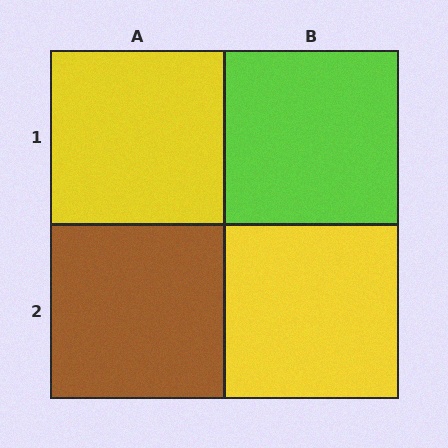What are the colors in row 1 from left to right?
Yellow, lime.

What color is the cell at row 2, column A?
Brown.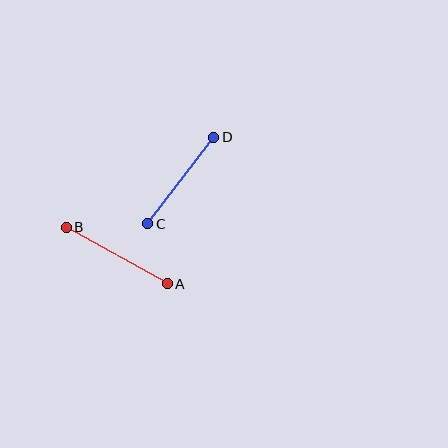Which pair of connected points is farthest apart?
Points A and B are farthest apart.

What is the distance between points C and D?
The distance is approximately 108 pixels.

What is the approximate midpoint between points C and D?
The midpoint is at approximately (181, 181) pixels.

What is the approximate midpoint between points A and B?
The midpoint is at approximately (117, 255) pixels.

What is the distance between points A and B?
The distance is approximately 115 pixels.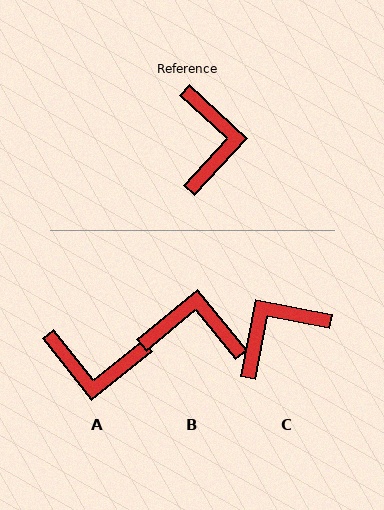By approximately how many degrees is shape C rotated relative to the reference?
Approximately 122 degrees counter-clockwise.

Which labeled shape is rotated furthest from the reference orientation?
C, about 122 degrees away.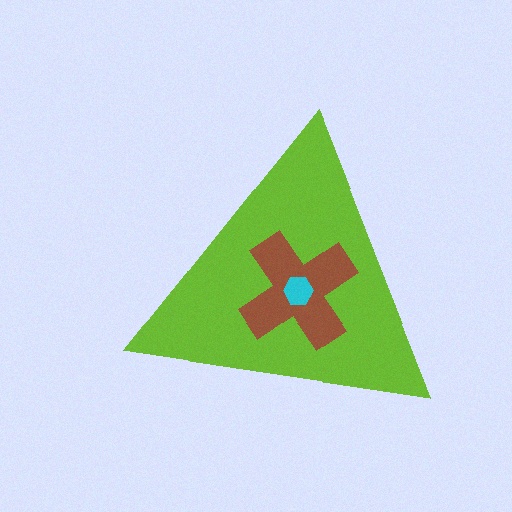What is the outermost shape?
The lime triangle.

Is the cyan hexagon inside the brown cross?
Yes.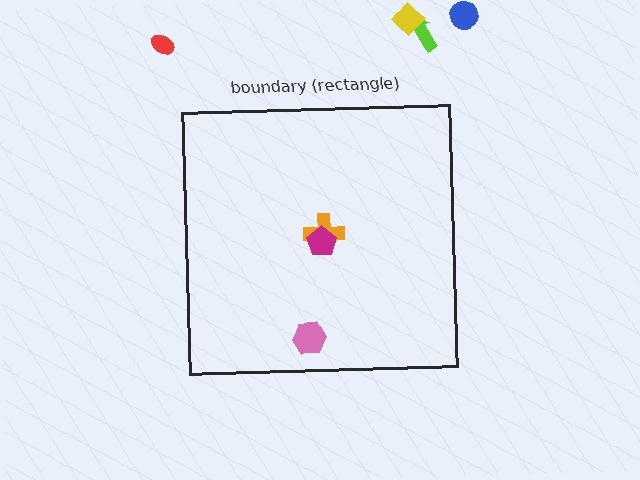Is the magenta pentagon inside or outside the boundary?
Inside.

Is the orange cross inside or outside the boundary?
Inside.